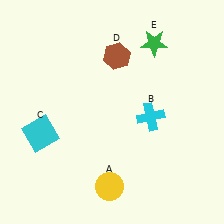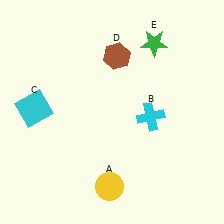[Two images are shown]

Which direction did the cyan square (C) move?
The cyan square (C) moved up.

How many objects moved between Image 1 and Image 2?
1 object moved between the two images.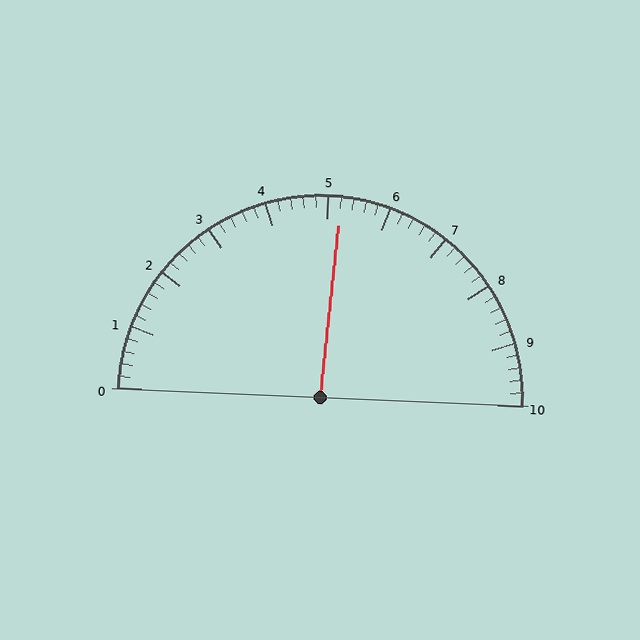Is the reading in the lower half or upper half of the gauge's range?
The reading is in the upper half of the range (0 to 10).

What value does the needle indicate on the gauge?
The needle indicates approximately 5.2.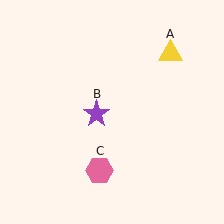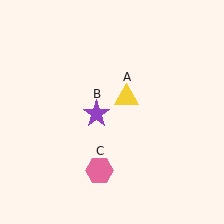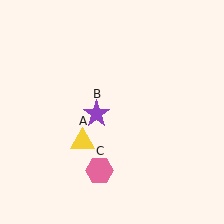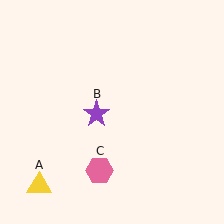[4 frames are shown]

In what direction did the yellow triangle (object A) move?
The yellow triangle (object A) moved down and to the left.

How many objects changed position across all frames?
1 object changed position: yellow triangle (object A).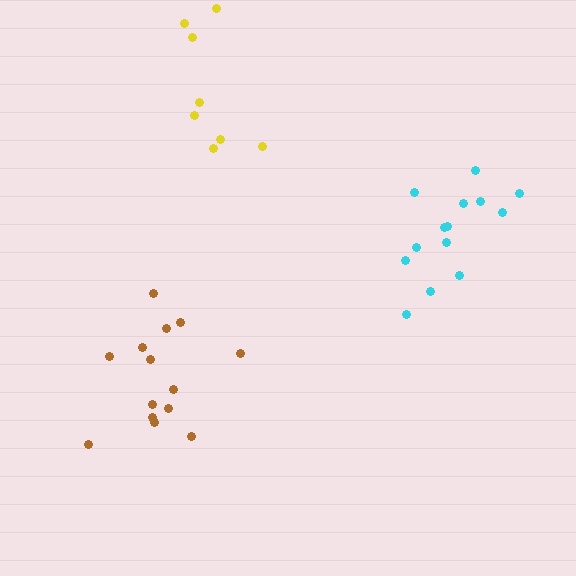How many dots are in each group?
Group 1: 14 dots, Group 2: 8 dots, Group 3: 14 dots (36 total).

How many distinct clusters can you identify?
There are 3 distinct clusters.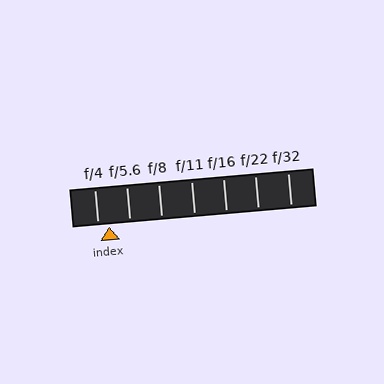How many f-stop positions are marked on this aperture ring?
There are 7 f-stop positions marked.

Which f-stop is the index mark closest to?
The index mark is closest to f/4.